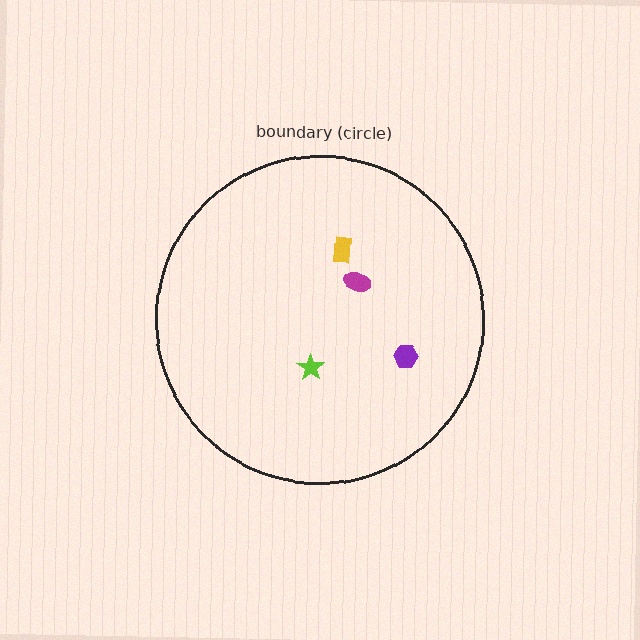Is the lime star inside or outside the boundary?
Inside.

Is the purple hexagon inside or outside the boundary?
Inside.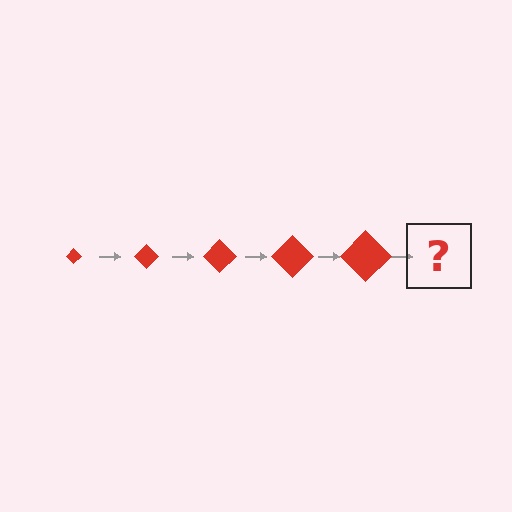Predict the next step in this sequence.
The next step is a red diamond, larger than the previous one.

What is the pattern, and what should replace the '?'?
The pattern is that the diamond gets progressively larger each step. The '?' should be a red diamond, larger than the previous one.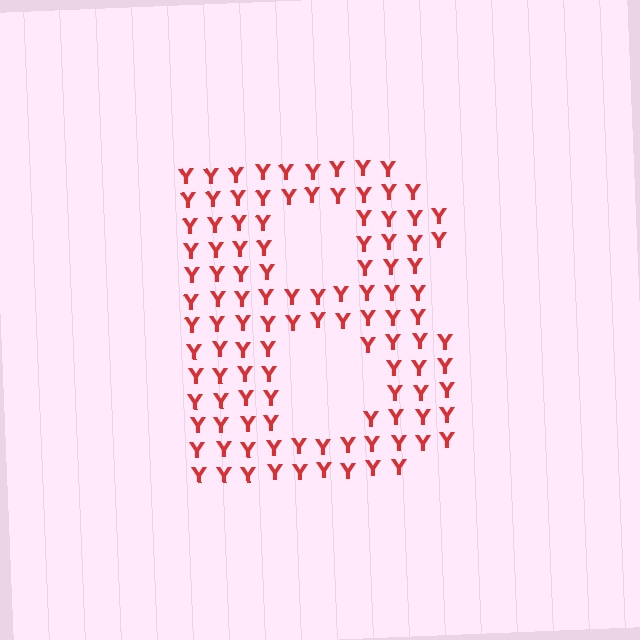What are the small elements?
The small elements are letter Y's.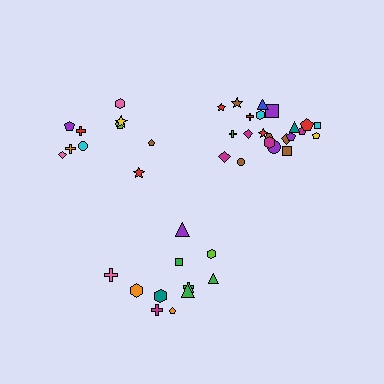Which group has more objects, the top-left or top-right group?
The top-right group.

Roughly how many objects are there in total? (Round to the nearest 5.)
Roughly 45 objects in total.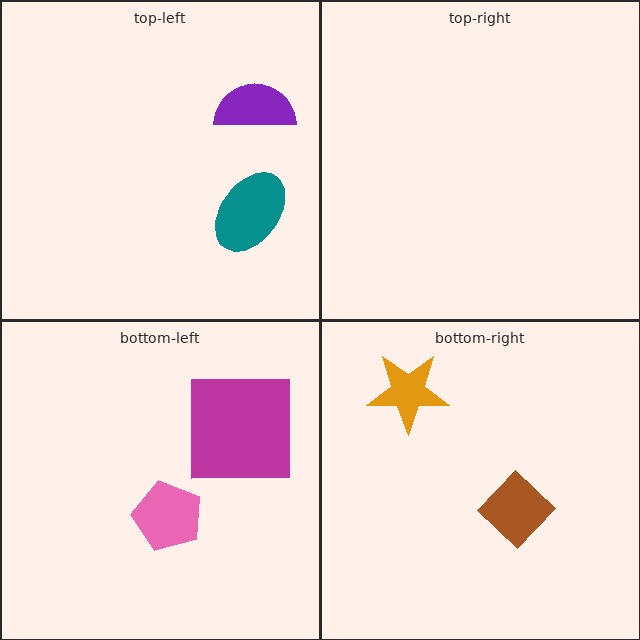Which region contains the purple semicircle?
The top-left region.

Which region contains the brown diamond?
The bottom-right region.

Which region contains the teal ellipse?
The top-left region.